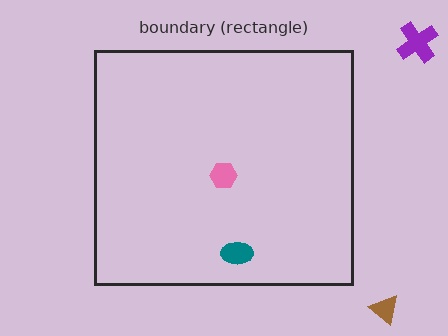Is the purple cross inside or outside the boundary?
Outside.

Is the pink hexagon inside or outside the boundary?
Inside.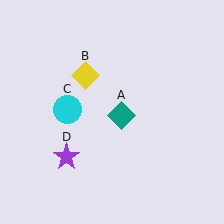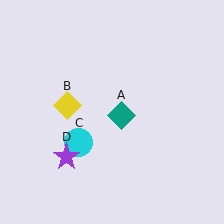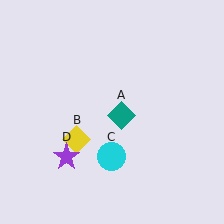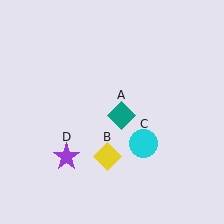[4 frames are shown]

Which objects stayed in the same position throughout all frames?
Teal diamond (object A) and purple star (object D) remained stationary.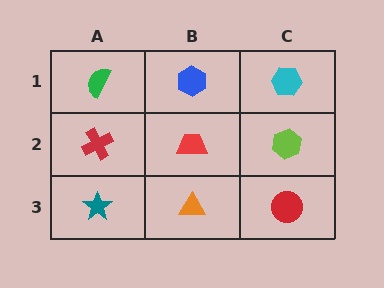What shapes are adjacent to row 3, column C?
A lime hexagon (row 2, column C), an orange triangle (row 3, column B).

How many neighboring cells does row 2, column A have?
3.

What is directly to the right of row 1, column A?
A blue hexagon.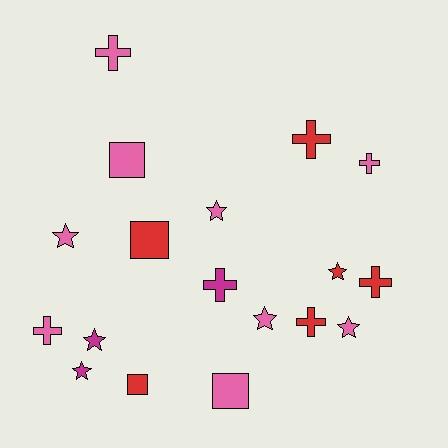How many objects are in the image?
There are 18 objects.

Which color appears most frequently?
Pink, with 9 objects.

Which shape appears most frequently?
Star, with 7 objects.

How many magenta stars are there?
There are 2 magenta stars.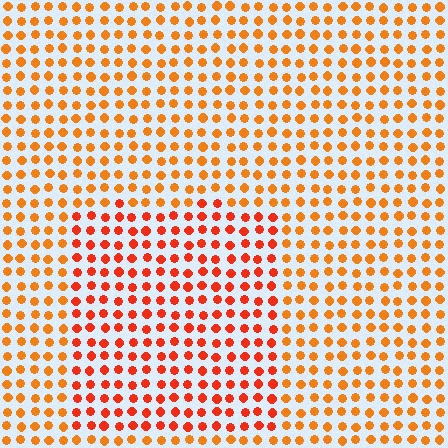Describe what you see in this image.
The image is filled with small orange elements in a uniform arrangement. A rectangle-shaped region is visible where the elements are tinted to a slightly different hue, forming a subtle color boundary.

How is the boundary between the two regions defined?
The boundary is defined purely by a slight shift in hue (about 23 degrees). Spacing, size, and orientation are identical on both sides.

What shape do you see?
I see a rectangle.